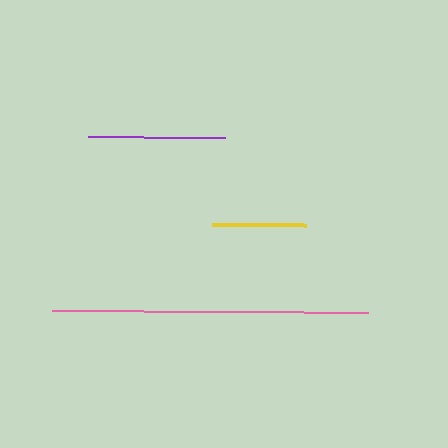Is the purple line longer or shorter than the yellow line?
The purple line is longer than the yellow line.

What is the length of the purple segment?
The purple segment is approximately 138 pixels long.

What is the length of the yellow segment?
The yellow segment is approximately 94 pixels long.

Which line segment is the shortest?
The yellow line is the shortest at approximately 94 pixels.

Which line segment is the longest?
The pink line is the longest at approximately 316 pixels.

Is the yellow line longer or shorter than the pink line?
The pink line is longer than the yellow line.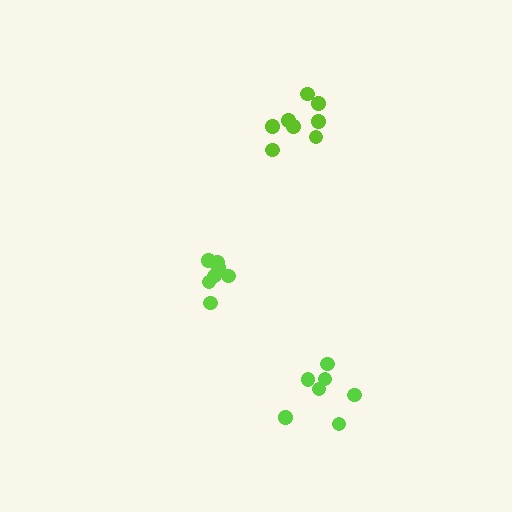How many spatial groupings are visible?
There are 3 spatial groupings.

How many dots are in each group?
Group 1: 7 dots, Group 2: 7 dots, Group 3: 8 dots (22 total).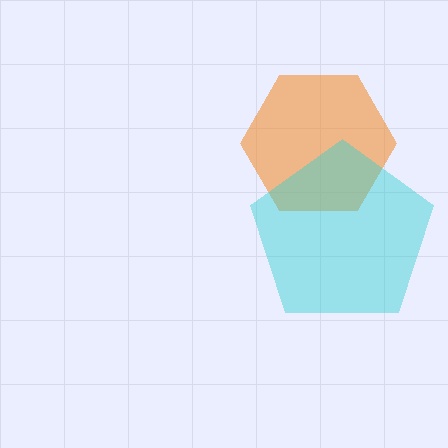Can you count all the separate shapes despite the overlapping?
Yes, there are 2 separate shapes.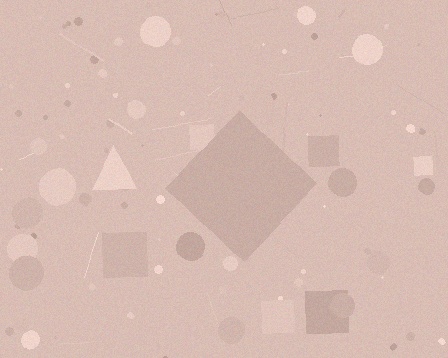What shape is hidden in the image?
A diamond is hidden in the image.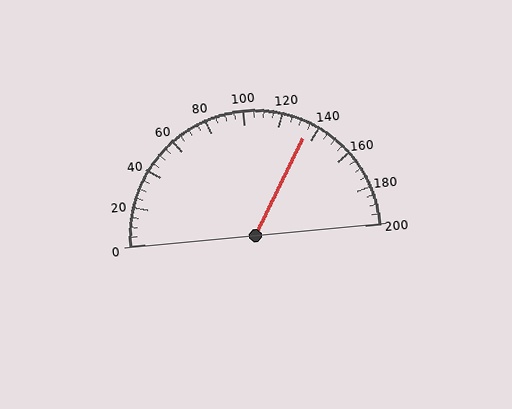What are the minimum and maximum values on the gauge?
The gauge ranges from 0 to 200.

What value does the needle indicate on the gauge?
The needle indicates approximately 135.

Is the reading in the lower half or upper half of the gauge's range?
The reading is in the upper half of the range (0 to 200).